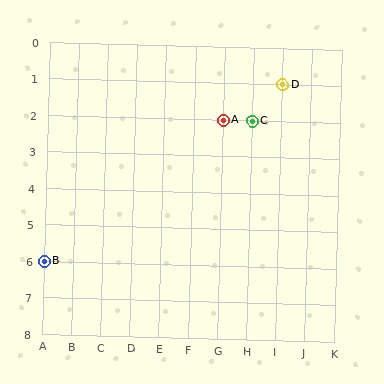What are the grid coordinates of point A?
Point A is at grid coordinates (G, 2).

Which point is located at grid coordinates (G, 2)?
Point A is at (G, 2).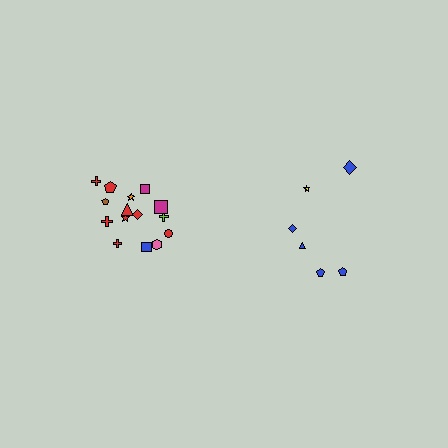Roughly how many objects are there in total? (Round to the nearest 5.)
Roughly 20 objects in total.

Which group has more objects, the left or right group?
The left group.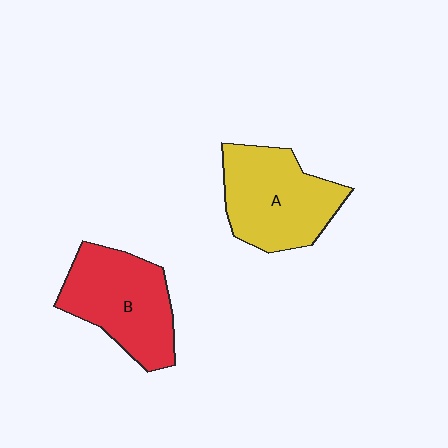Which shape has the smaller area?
Shape B (red).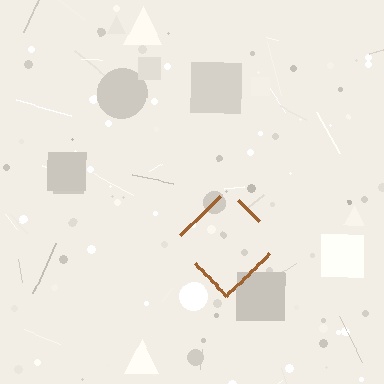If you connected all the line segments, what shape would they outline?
They would outline a diamond.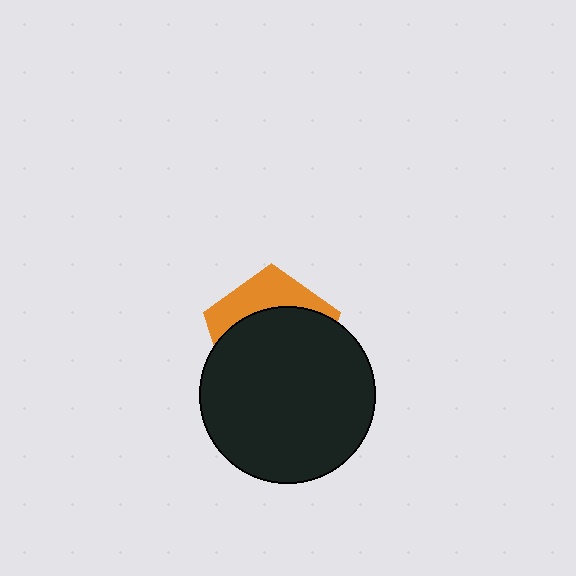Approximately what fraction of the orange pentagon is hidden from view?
Roughly 69% of the orange pentagon is hidden behind the black circle.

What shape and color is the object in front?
The object in front is a black circle.